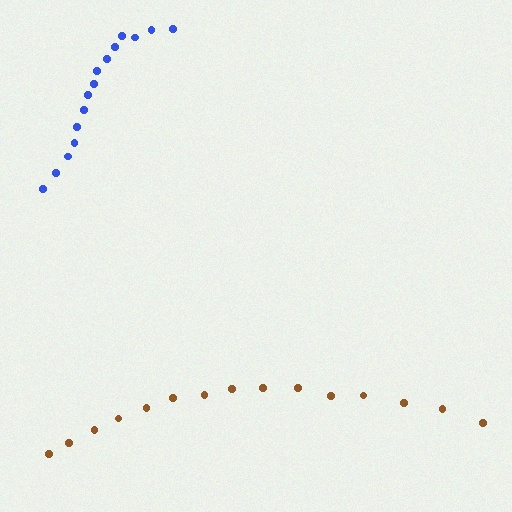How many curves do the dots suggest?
There are 2 distinct paths.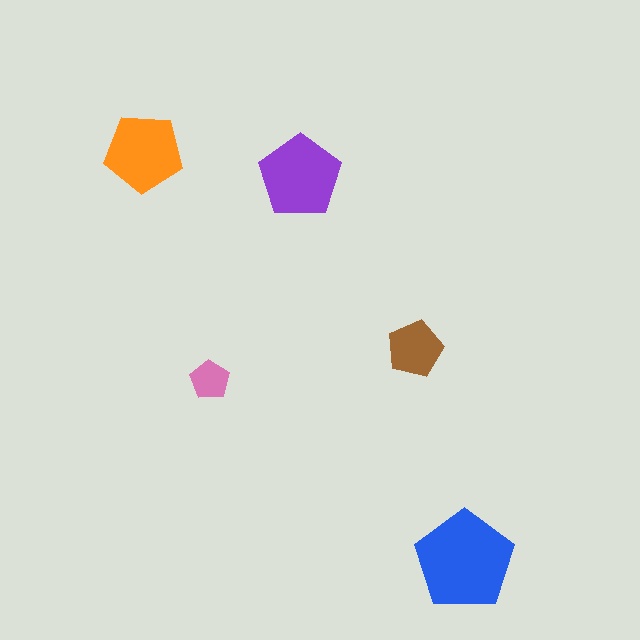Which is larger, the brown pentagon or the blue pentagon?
The blue one.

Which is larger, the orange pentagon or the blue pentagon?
The blue one.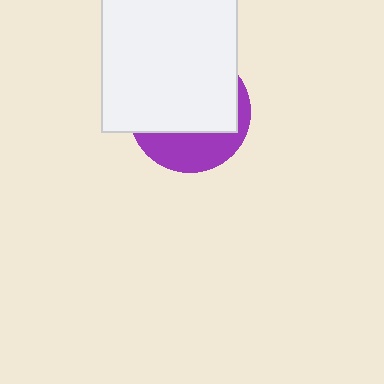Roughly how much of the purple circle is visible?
A small part of it is visible (roughly 33%).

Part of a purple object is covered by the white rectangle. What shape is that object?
It is a circle.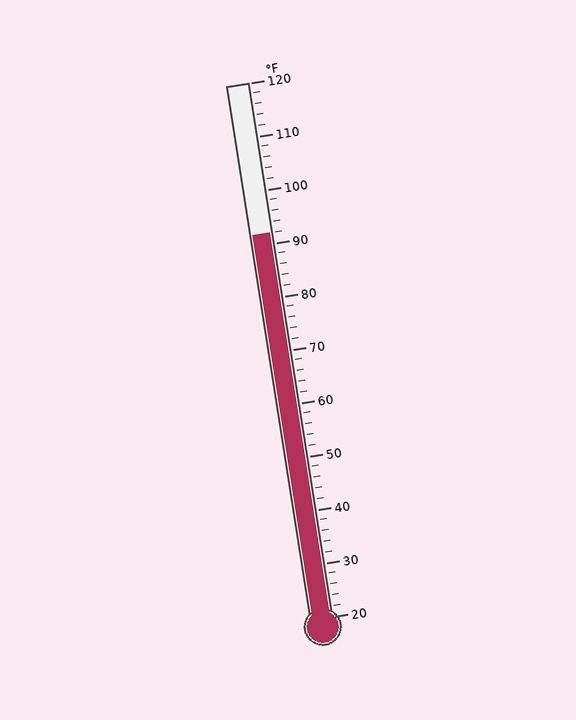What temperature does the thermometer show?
The thermometer shows approximately 92°F.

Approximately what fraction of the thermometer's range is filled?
The thermometer is filled to approximately 70% of its range.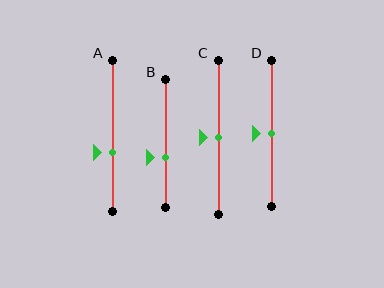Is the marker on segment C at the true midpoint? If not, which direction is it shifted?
Yes, the marker on segment C is at the true midpoint.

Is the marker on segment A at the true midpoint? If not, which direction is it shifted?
No, the marker on segment A is shifted downward by about 11% of the segment length.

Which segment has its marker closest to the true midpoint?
Segment C has its marker closest to the true midpoint.